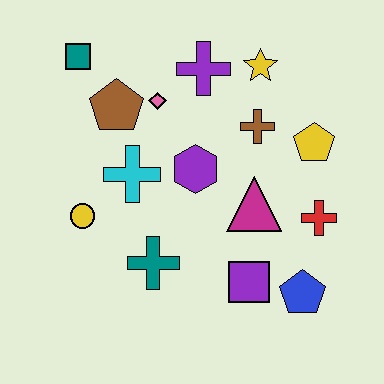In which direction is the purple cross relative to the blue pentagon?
The purple cross is above the blue pentagon.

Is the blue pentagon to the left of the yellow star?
No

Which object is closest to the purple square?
The blue pentagon is closest to the purple square.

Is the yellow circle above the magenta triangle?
No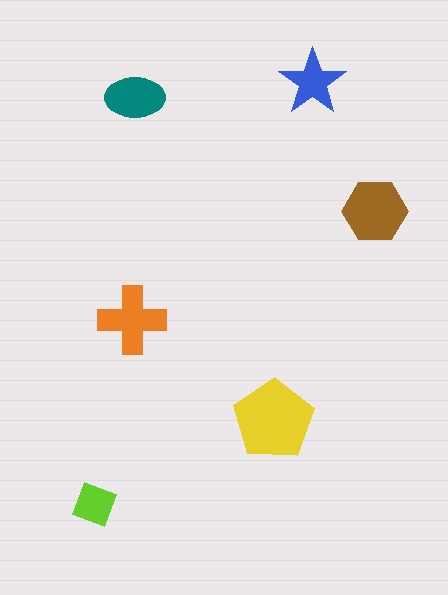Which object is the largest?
The yellow pentagon.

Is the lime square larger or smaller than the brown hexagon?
Smaller.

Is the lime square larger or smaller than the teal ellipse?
Smaller.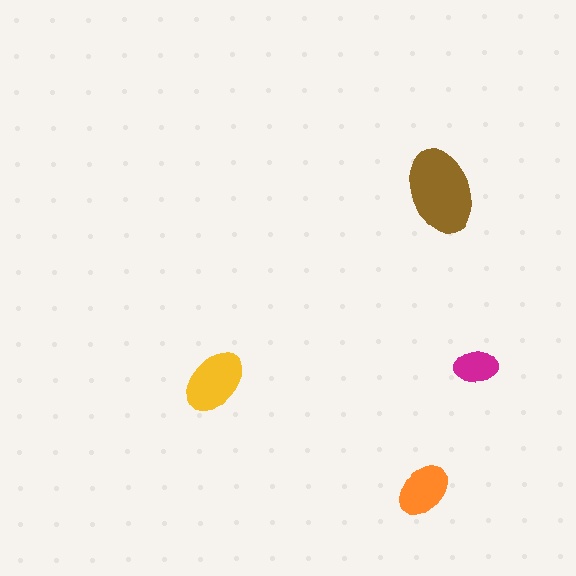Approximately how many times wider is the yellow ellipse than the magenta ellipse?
About 1.5 times wider.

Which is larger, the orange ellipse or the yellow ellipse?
The yellow one.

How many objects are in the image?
There are 4 objects in the image.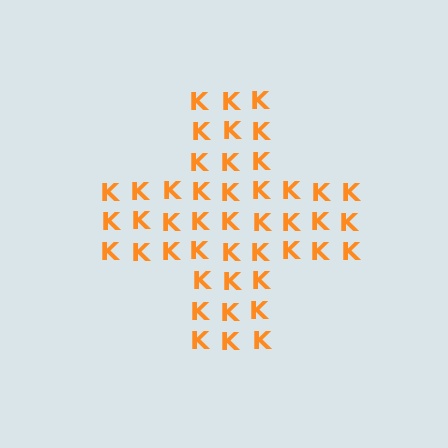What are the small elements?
The small elements are letter K's.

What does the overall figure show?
The overall figure shows a cross.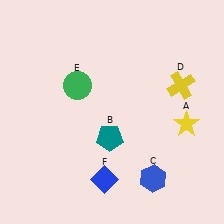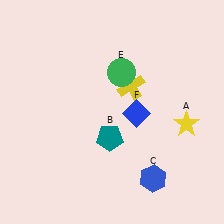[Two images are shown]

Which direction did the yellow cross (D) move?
The yellow cross (D) moved left.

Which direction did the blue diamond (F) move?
The blue diamond (F) moved up.